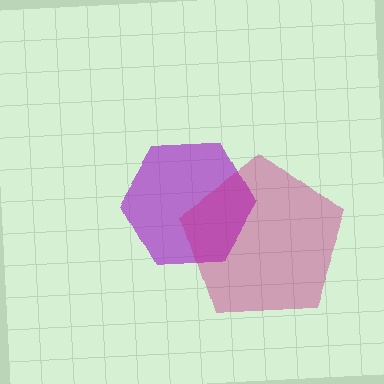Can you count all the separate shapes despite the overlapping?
Yes, there are 2 separate shapes.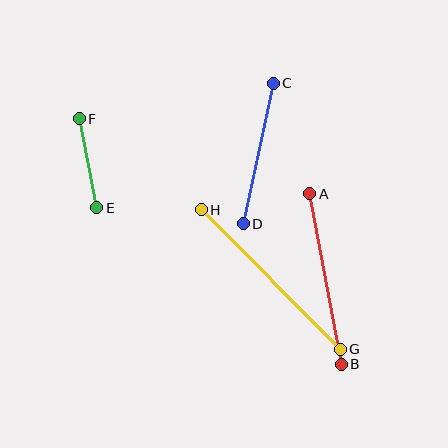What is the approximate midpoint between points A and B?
The midpoint is at approximately (326, 279) pixels.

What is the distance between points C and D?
The distance is approximately 143 pixels.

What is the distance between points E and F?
The distance is approximately 91 pixels.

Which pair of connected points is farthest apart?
Points G and H are farthest apart.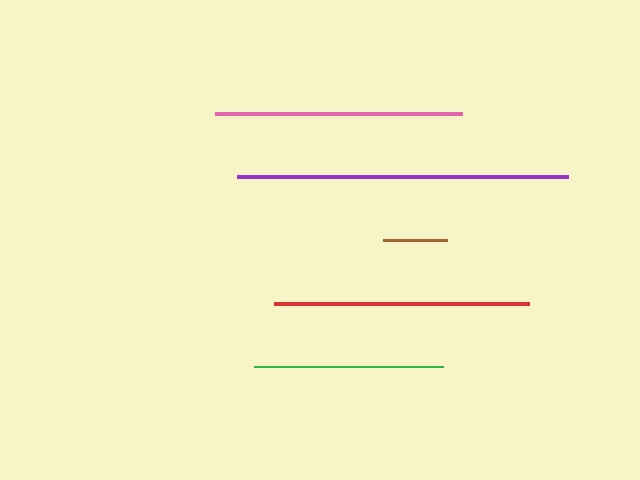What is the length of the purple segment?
The purple segment is approximately 330 pixels long.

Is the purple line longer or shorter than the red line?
The purple line is longer than the red line.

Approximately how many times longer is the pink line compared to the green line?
The pink line is approximately 1.3 times the length of the green line.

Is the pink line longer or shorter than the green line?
The pink line is longer than the green line.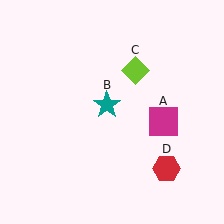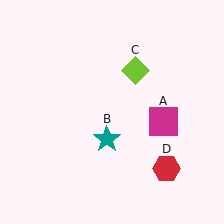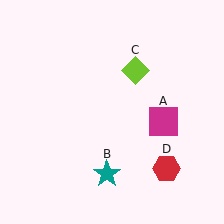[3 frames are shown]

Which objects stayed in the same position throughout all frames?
Magenta square (object A) and lime diamond (object C) and red hexagon (object D) remained stationary.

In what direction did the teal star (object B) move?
The teal star (object B) moved down.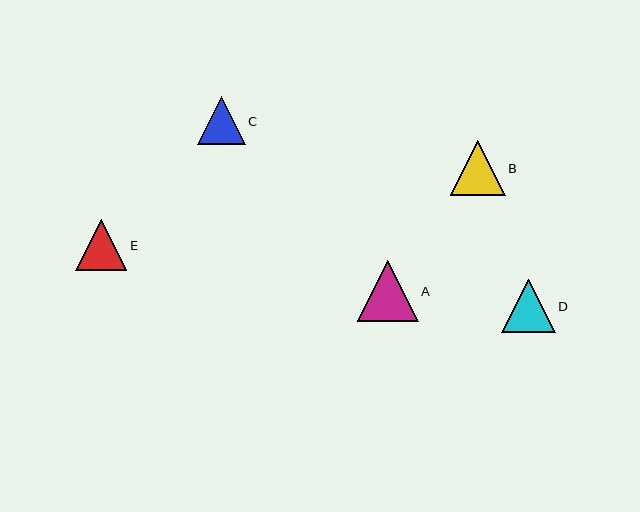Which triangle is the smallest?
Triangle C is the smallest with a size of approximately 48 pixels.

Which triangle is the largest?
Triangle A is the largest with a size of approximately 61 pixels.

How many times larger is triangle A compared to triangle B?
Triangle A is approximately 1.1 times the size of triangle B.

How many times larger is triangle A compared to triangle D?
Triangle A is approximately 1.1 times the size of triangle D.